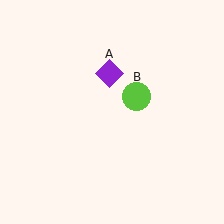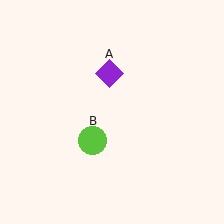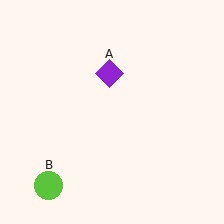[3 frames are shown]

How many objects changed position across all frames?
1 object changed position: lime circle (object B).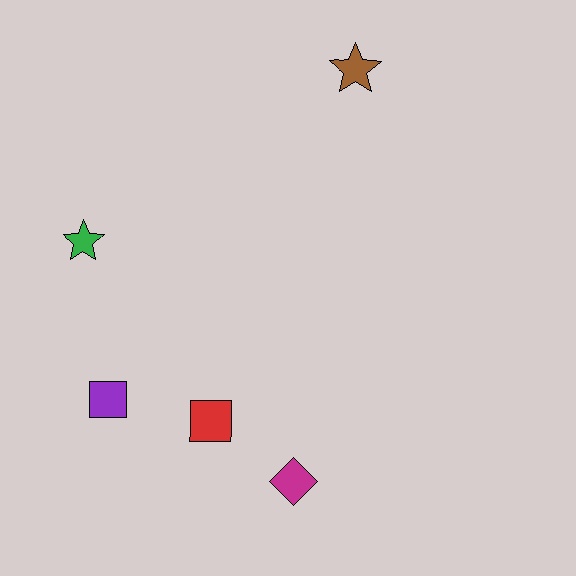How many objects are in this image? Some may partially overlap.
There are 5 objects.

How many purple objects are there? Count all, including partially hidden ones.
There is 1 purple object.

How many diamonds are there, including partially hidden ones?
There is 1 diamond.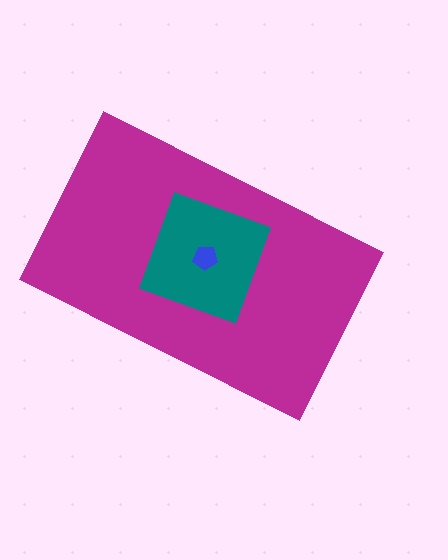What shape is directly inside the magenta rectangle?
The teal square.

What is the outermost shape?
The magenta rectangle.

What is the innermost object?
The blue pentagon.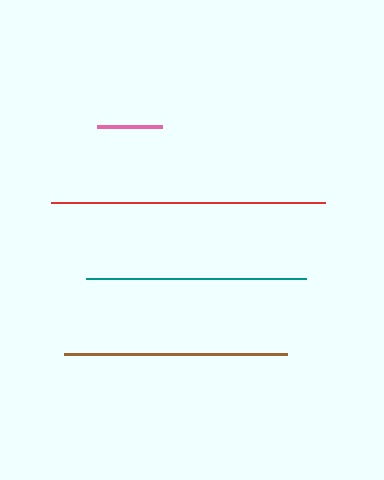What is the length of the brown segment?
The brown segment is approximately 224 pixels long.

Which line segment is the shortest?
The pink line is the shortest at approximately 65 pixels.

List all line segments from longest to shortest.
From longest to shortest: red, brown, teal, pink.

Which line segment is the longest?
The red line is the longest at approximately 274 pixels.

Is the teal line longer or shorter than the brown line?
The brown line is longer than the teal line.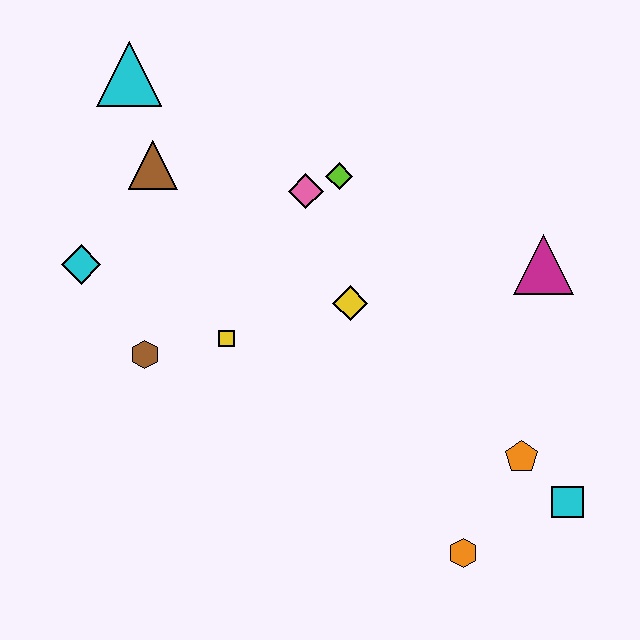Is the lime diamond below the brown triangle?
Yes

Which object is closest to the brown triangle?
The cyan triangle is closest to the brown triangle.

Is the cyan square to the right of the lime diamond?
Yes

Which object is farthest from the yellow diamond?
The cyan triangle is farthest from the yellow diamond.